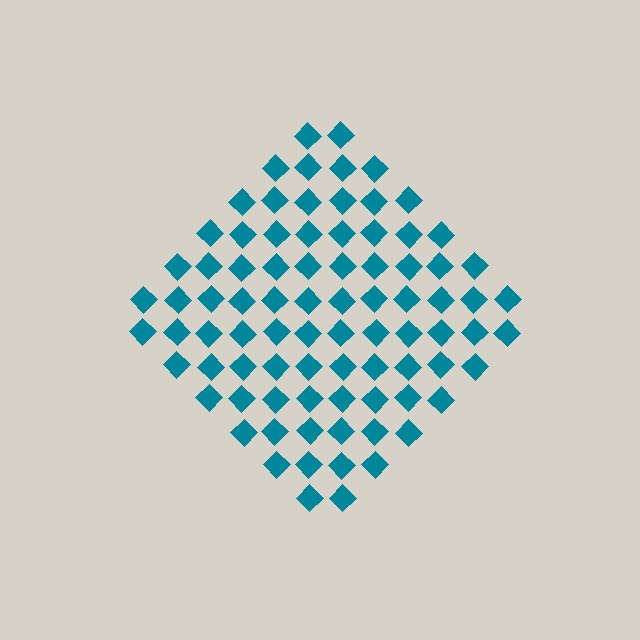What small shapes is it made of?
It is made of small diamonds.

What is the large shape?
The large shape is a diamond.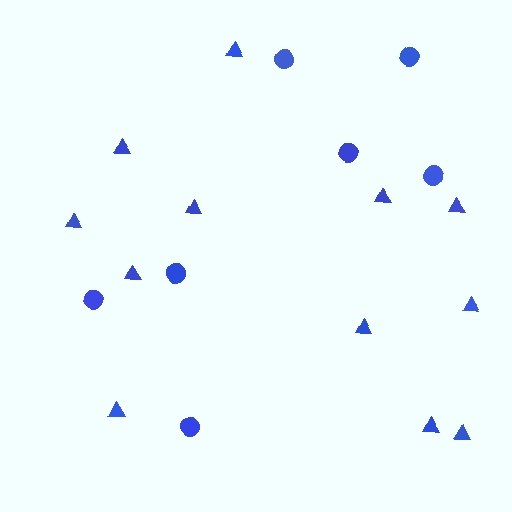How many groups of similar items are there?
There are 2 groups: one group of circles (7) and one group of triangles (12).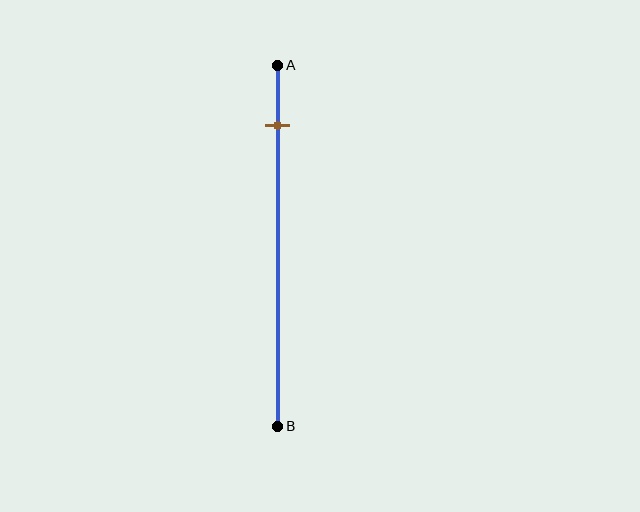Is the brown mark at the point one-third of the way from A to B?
No, the mark is at about 15% from A, not at the 33% one-third point.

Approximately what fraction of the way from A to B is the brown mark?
The brown mark is approximately 15% of the way from A to B.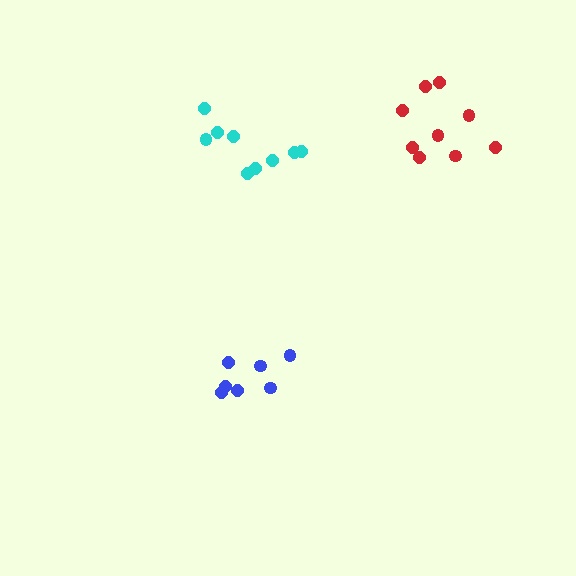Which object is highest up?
The red cluster is topmost.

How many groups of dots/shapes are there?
There are 3 groups.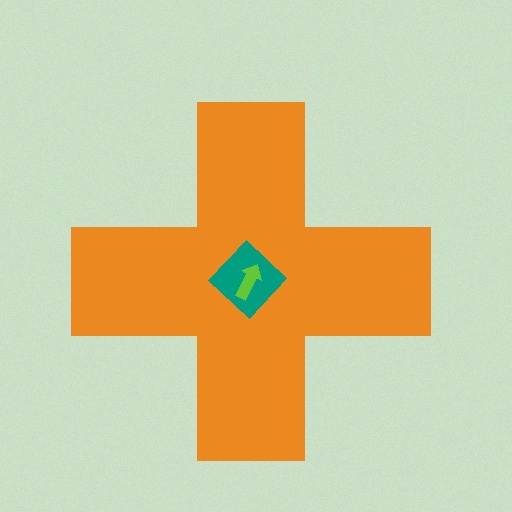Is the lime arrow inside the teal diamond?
Yes.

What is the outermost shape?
The orange cross.